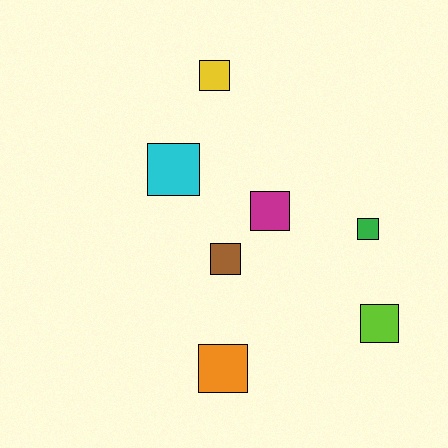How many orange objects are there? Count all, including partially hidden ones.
There is 1 orange object.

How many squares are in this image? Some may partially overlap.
There are 7 squares.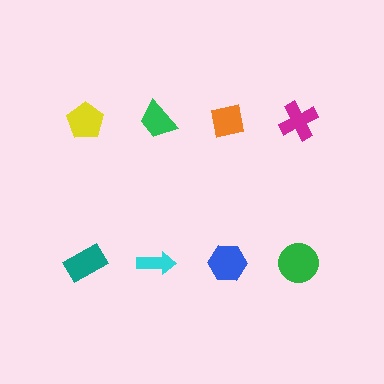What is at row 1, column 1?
A yellow pentagon.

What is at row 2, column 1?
A teal rectangle.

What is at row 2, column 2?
A cyan arrow.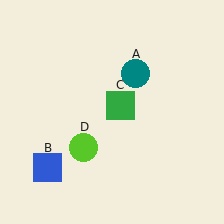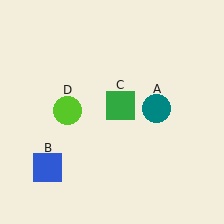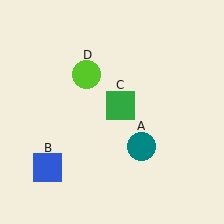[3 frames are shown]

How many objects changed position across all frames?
2 objects changed position: teal circle (object A), lime circle (object D).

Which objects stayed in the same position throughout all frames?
Blue square (object B) and green square (object C) remained stationary.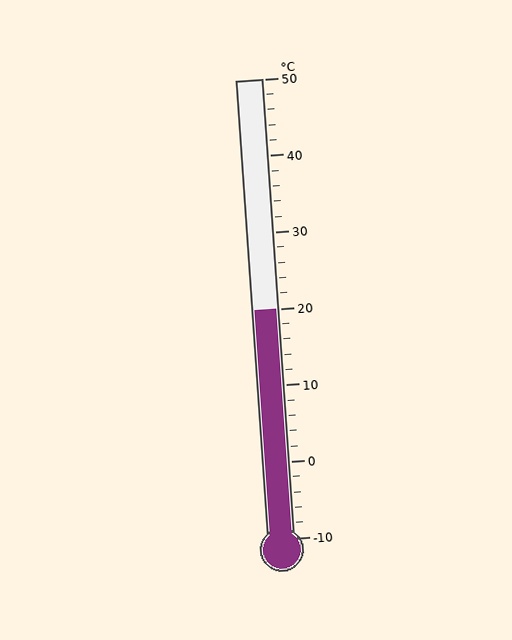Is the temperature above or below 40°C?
The temperature is below 40°C.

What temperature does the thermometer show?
The thermometer shows approximately 20°C.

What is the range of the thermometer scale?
The thermometer scale ranges from -10°C to 50°C.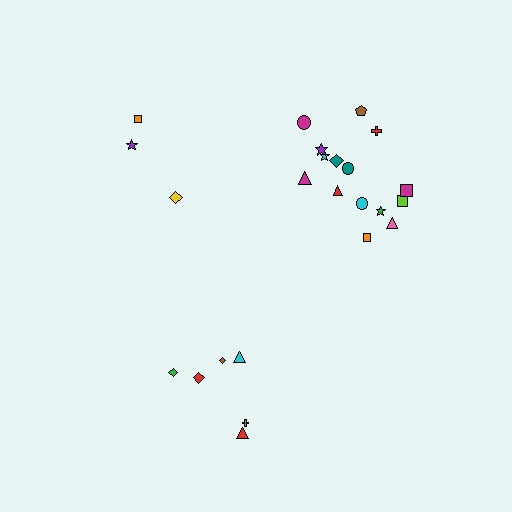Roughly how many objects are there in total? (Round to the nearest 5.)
Roughly 25 objects in total.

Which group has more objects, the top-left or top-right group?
The top-right group.